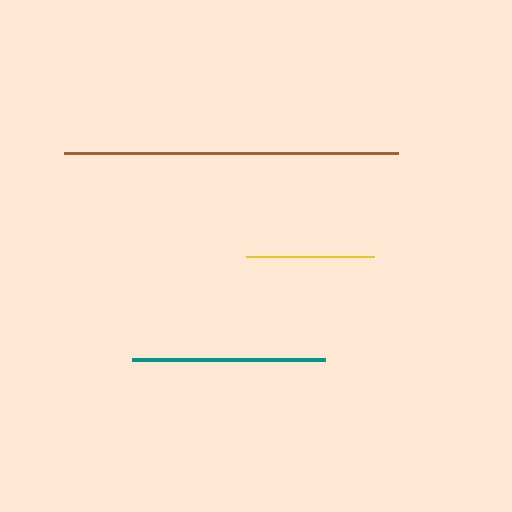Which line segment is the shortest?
The yellow line is the shortest at approximately 128 pixels.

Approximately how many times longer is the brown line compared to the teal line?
The brown line is approximately 1.7 times the length of the teal line.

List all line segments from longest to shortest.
From longest to shortest: brown, teal, yellow.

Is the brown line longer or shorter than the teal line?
The brown line is longer than the teal line.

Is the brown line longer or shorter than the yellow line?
The brown line is longer than the yellow line.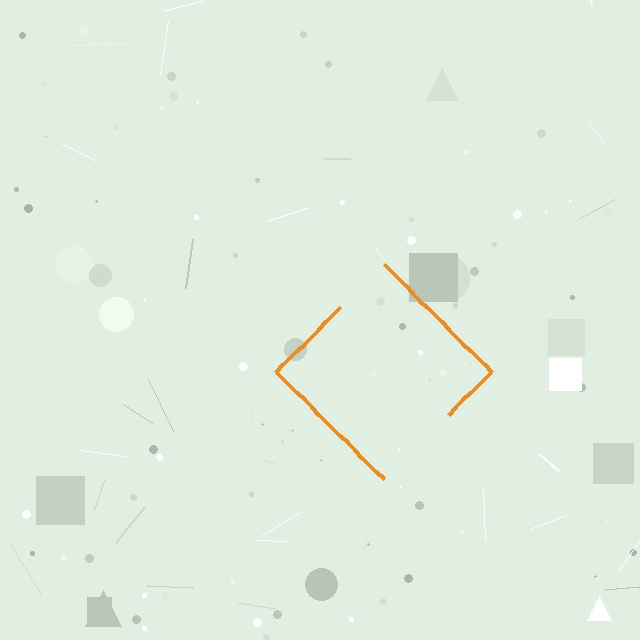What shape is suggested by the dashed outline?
The dashed outline suggests a diamond.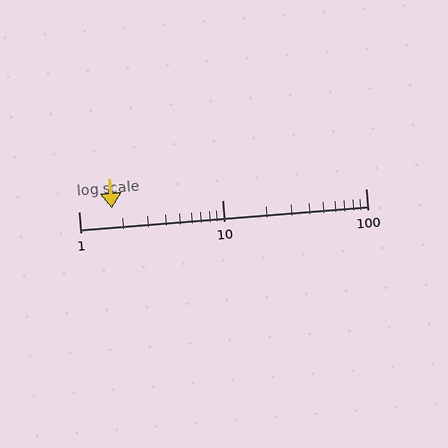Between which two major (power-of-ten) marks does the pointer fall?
The pointer is between 1 and 10.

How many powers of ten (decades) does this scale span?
The scale spans 2 decades, from 1 to 100.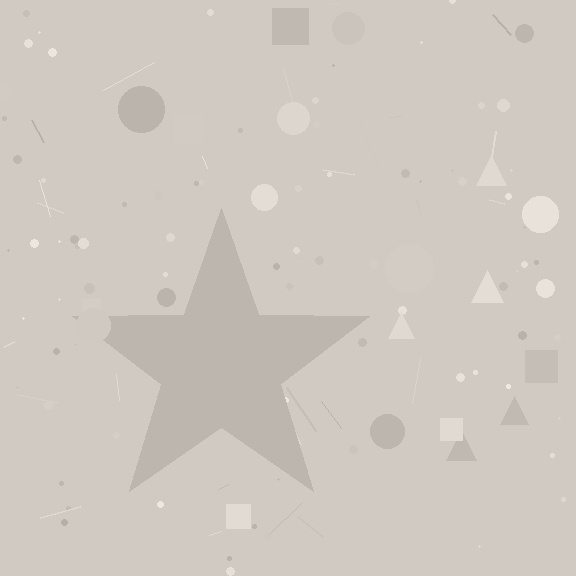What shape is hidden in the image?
A star is hidden in the image.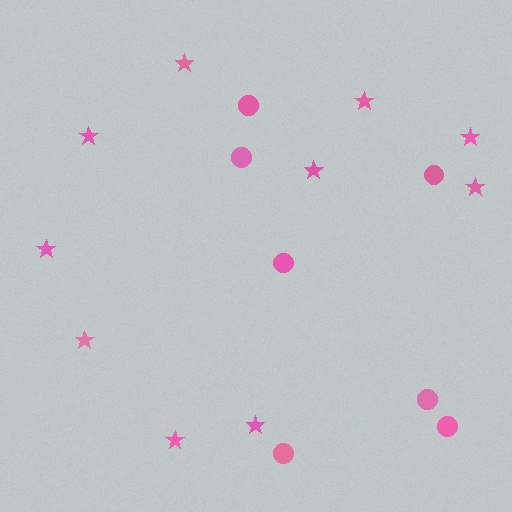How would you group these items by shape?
There are 2 groups: one group of circles (7) and one group of stars (10).